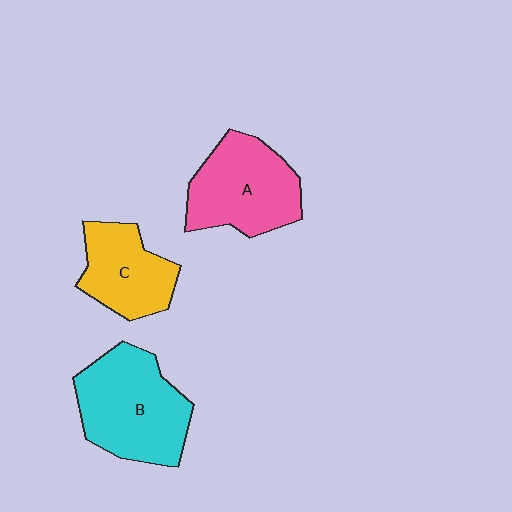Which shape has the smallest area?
Shape C (yellow).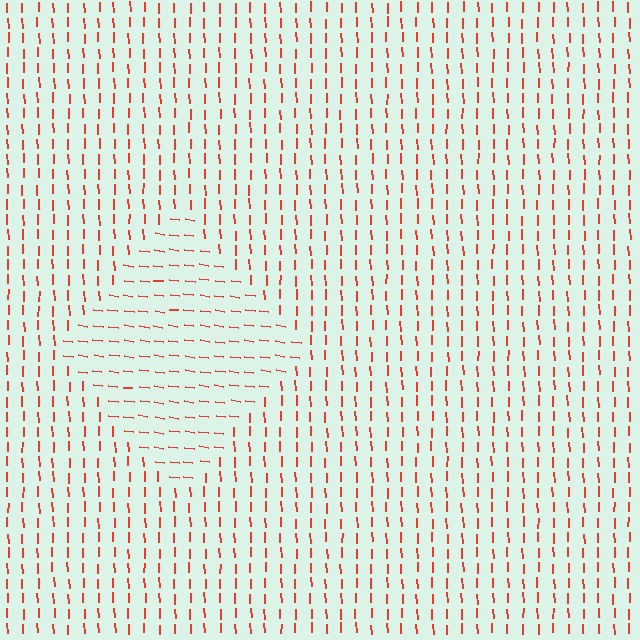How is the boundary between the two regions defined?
The boundary is defined purely by a change in line orientation (approximately 80 degrees difference). All lines are the same color and thickness.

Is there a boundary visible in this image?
Yes, there is a texture boundary formed by a change in line orientation.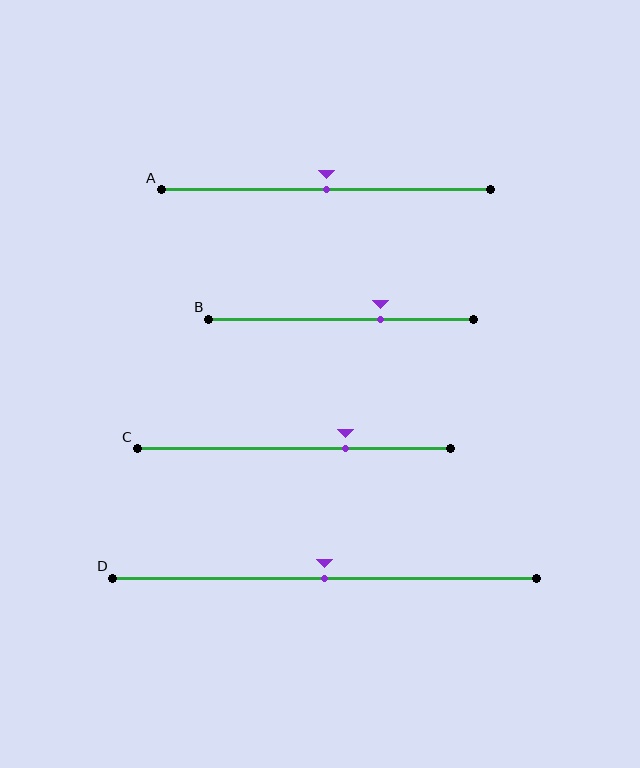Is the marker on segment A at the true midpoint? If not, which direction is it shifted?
Yes, the marker on segment A is at the true midpoint.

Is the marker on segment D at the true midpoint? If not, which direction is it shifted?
Yes, the marker on segment D is at the true midpoint.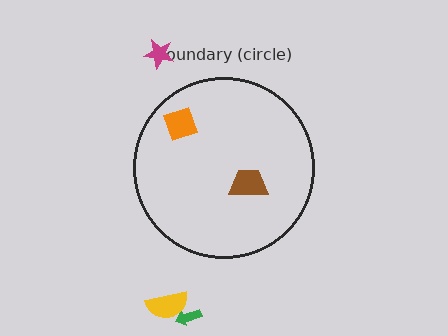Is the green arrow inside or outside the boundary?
Outside.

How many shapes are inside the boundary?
2 inside, 3 outside.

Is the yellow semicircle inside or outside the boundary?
Outside.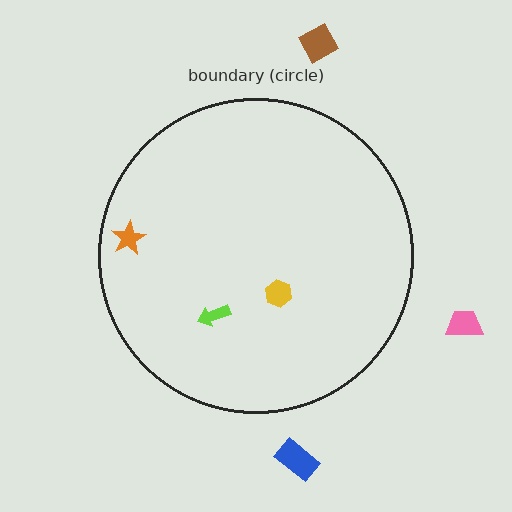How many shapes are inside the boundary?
3 inside, 3 outside.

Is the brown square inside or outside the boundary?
Outside.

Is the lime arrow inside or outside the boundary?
Inside.